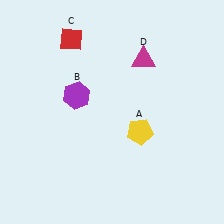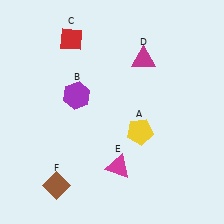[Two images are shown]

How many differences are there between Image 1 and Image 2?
There are 2 differences between the two images.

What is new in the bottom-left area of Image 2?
A brown diamond (F) was added in the bottom-left area of Image 2.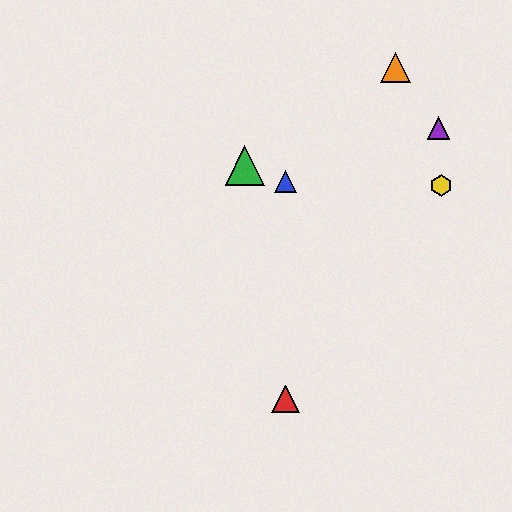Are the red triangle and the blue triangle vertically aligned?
Yes, both are at x≈285.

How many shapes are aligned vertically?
2 shapes (the red triangle, the blue triangle) are aligned vertically.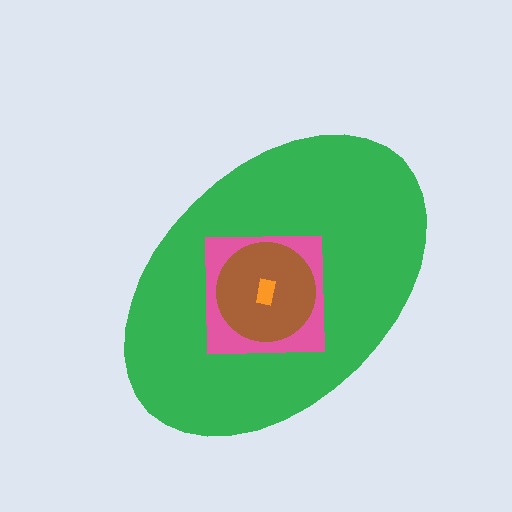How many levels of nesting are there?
4.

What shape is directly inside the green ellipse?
The pink square.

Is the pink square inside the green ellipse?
Yes.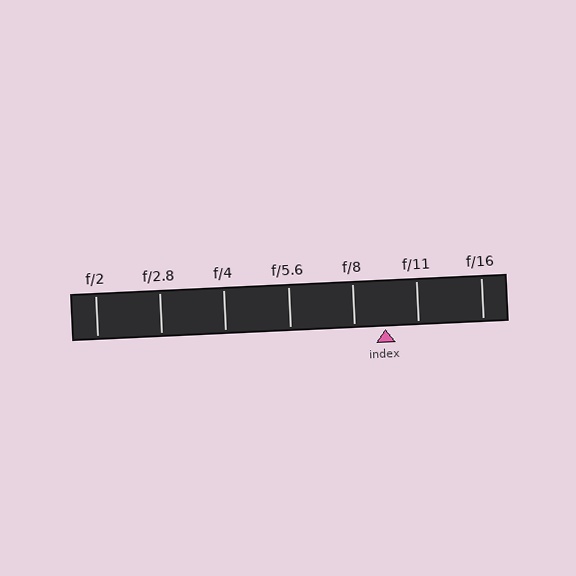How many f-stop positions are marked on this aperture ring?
There are 7 f-stop positions marked.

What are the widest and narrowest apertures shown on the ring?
The widest aperture shown is f/2 and the narrowest is f/16.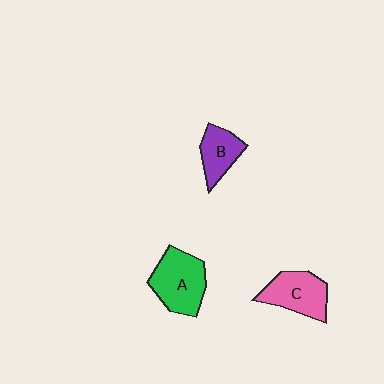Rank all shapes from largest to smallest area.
From largest to smallest: A (green), C (pink), B (purple).